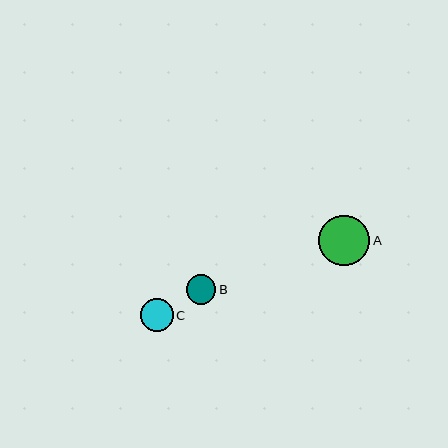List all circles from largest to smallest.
From largest to smallest: A, C, B.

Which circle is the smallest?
Circle B is the smallest with a size of approximately 30 pixels.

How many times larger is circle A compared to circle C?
Circle A is approximately 1.5 times the size of circle C.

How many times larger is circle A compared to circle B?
Circle A is approximately 1.7 times the size of circle B.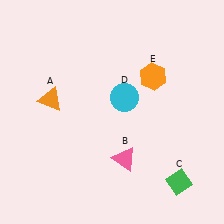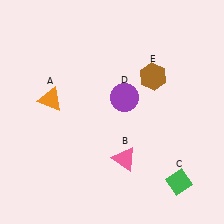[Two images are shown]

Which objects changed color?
D changed from cyan to purple. E changed from orange to brown.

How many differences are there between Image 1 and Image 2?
There are 2 differences between the two images.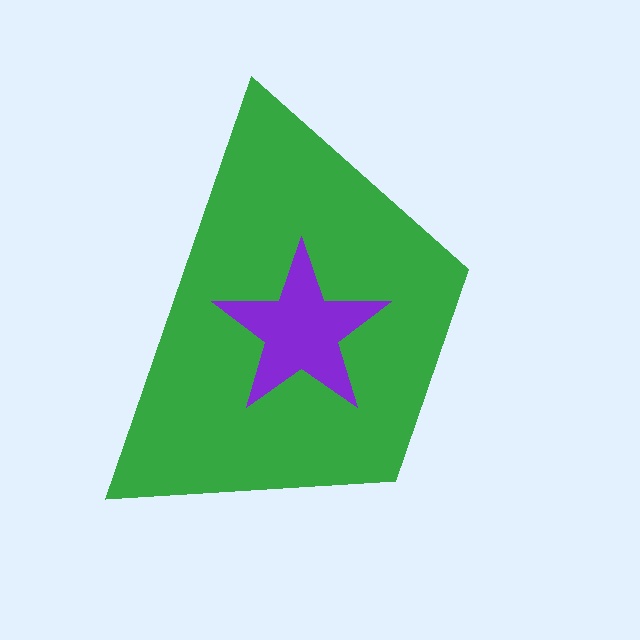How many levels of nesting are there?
2.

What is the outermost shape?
The green trapezoid.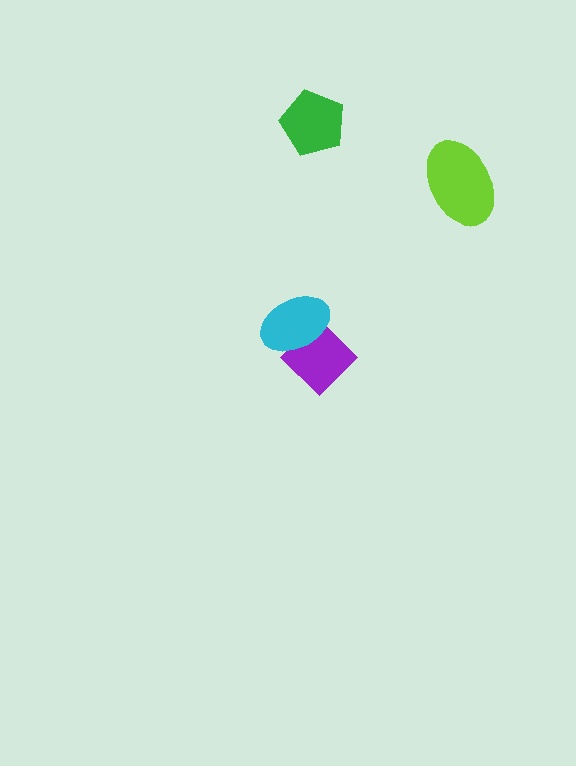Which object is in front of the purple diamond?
The cyan ellipse is in front of the purple diamond.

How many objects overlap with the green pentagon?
0 objects overlap with the green pentagon.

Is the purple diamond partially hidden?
Yes, it is partially covered by another shape.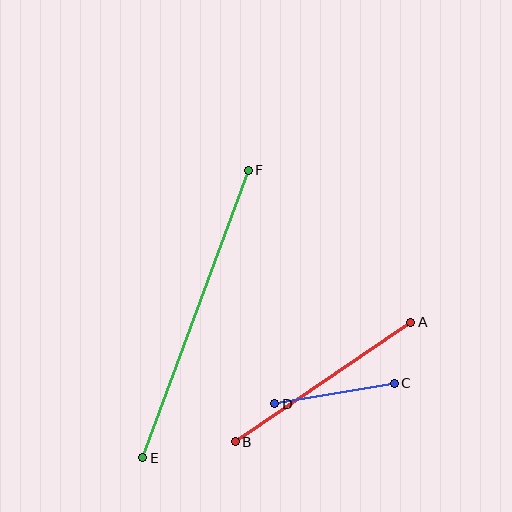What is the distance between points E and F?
The distance is approximately 306 pixels.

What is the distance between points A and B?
The distance is approximately 212 pixels.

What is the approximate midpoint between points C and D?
The midpoint is at approximately (335, 393) pixels.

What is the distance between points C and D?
The distance is approximately 121 pixels.